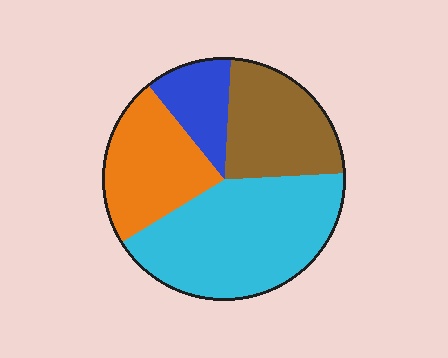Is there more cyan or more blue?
Cyan.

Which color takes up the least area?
Blue, at roughly 10%.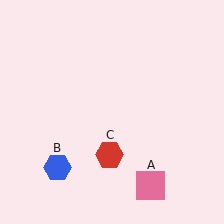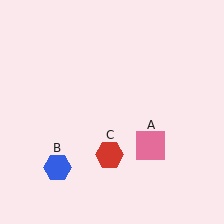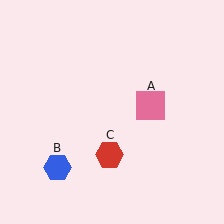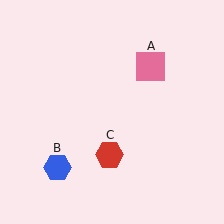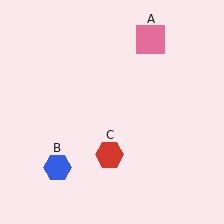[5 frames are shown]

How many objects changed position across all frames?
1 object changed position: pink square (object A).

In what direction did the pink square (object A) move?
The pink square (object A) moved up.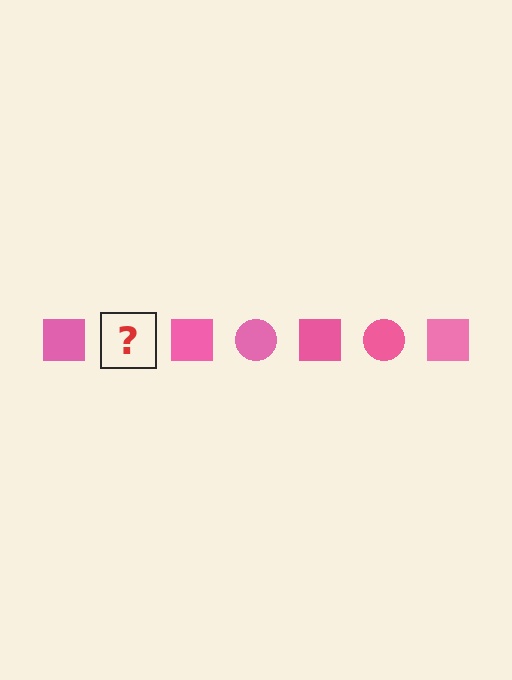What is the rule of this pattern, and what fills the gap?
The rule is that the pattern cycles through square, circle shapes in pink. The gap should be filled with a pink circle.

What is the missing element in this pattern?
The missing element is a pink circle.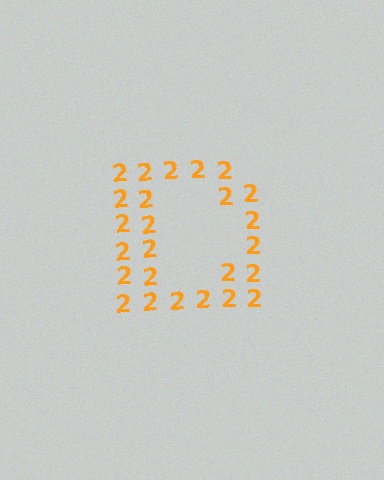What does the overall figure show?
The overall figure shows the letter D.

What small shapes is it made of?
It is made of small digit 2's.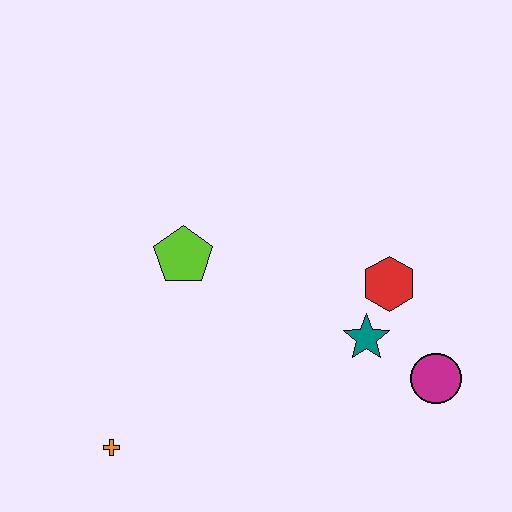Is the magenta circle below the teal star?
Yes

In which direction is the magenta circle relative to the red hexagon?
The magenta circle is below the red hexagon.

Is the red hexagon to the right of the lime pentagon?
Yes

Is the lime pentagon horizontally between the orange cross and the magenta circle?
Yes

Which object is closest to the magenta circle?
The teal star is closest to the magenta circle.